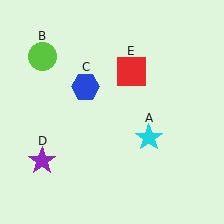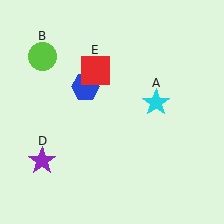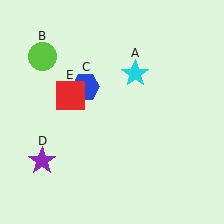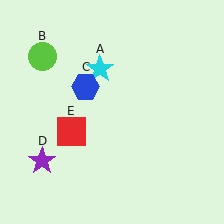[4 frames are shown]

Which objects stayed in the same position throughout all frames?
Lime circle (object B) and blue hexagon (object C) and purple star (object D) remained stationary.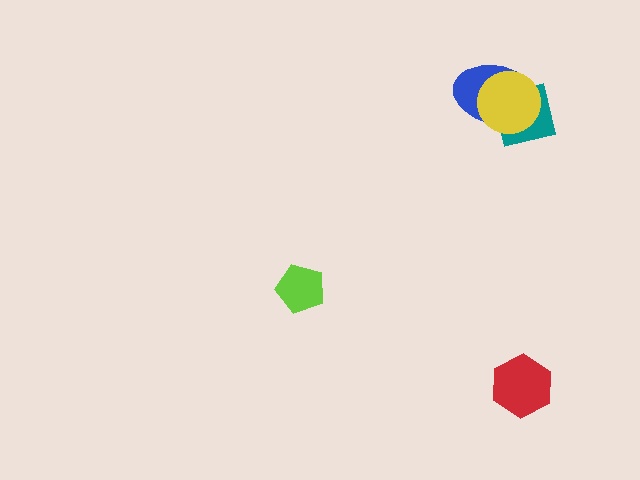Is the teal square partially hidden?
Yes, it is partially covered by another shape.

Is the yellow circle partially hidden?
No, no other shape covers it.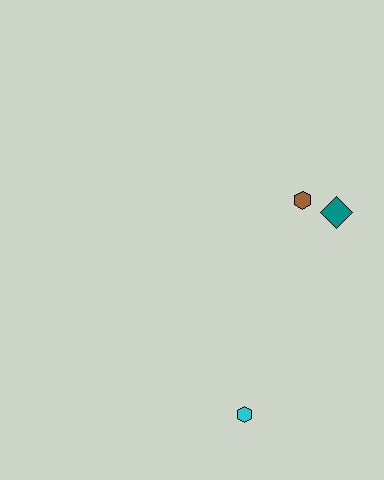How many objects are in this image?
There are 3 objects.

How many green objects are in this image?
There are no green objects.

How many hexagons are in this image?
There are 2 hexagons.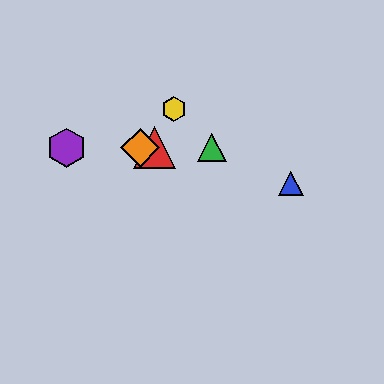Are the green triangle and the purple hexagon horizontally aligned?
Yes, both are at y≈148.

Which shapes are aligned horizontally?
The red triangle, the green triangle, the purple hexagon, the orange diamond are aligned horizontally.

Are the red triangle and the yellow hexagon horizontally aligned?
No, the red triangle is at y≈148 and the yellow hexagon is at y≈109.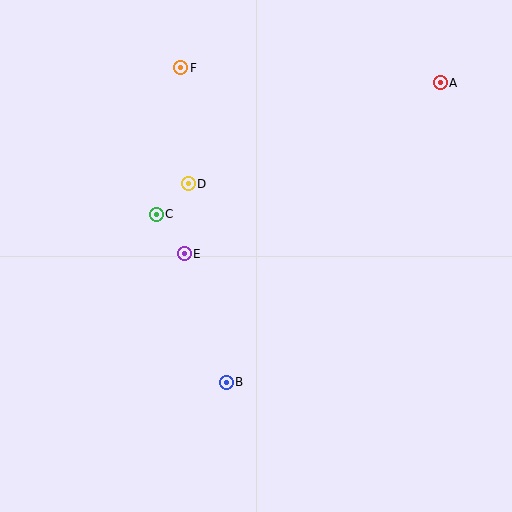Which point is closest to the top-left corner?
Point F is closest to the top-left corner.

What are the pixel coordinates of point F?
Point F is at (181, 68).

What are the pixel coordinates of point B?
Point B is at (226, 382).